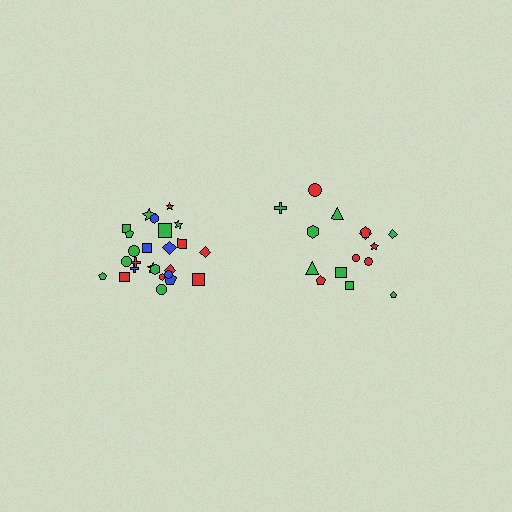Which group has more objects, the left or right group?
The left group.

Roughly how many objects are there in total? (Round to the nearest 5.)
Roughly 40 objects in total.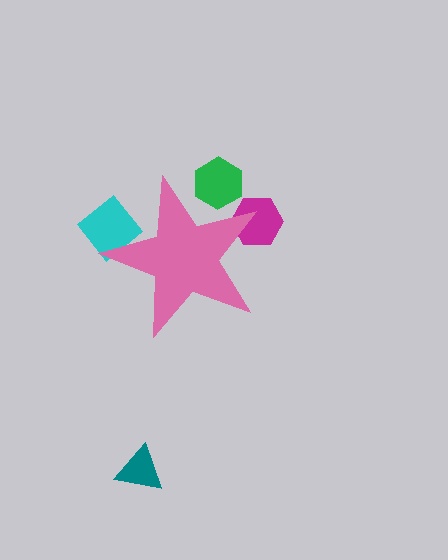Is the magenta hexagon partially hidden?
Yes, the magenta hexagon is partially hidden behind the pink star.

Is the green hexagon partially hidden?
Yes, the green hexagon is partially hidden behind the pink star.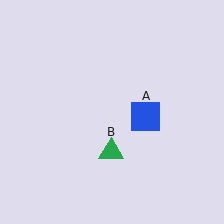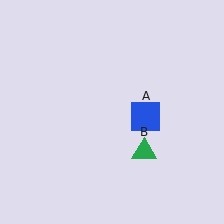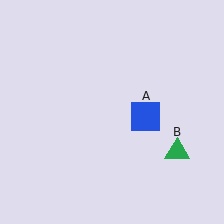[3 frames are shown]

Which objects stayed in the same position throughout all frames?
Blue square (object A) remained stationary.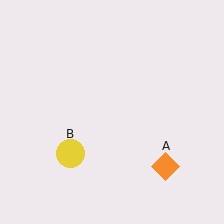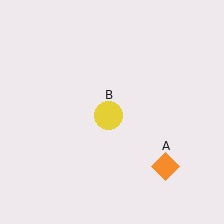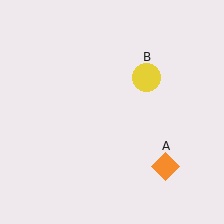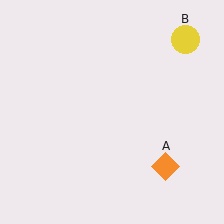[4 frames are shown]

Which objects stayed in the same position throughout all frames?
Orange diamond (object A) remained stationary.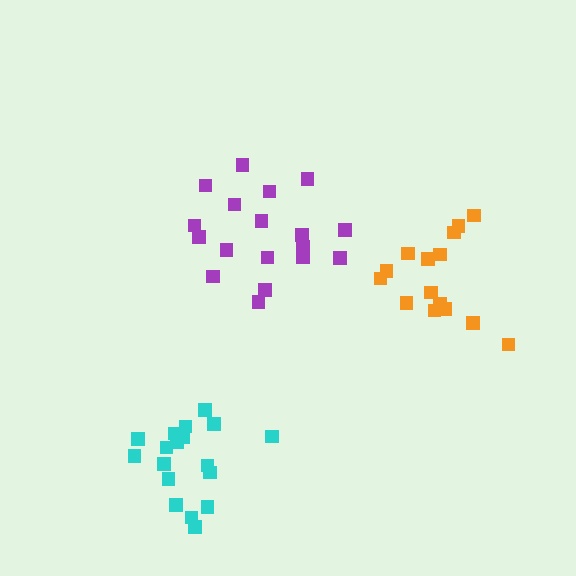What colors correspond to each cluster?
The clusters are colored: purple, cyan, orange.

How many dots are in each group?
Group 1: 18 dots, Group 2: 18 dots, Group 3: 15 dots (51 total).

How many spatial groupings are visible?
There are 3 spatial groupings.